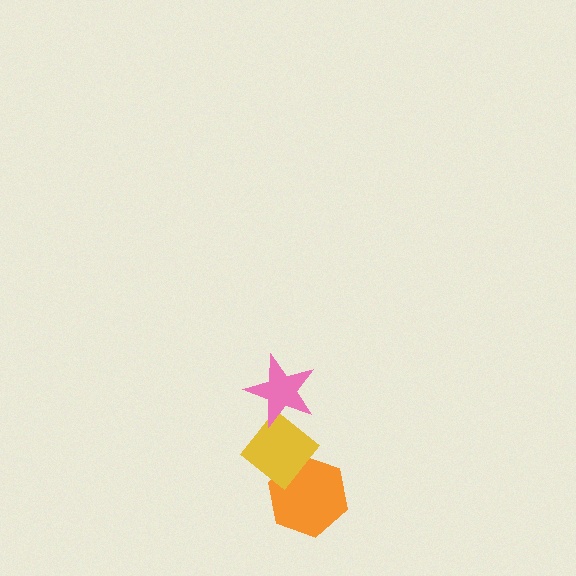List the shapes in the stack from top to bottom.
From top to bottom: the pink star, the yellow diamond, the orange hexagon.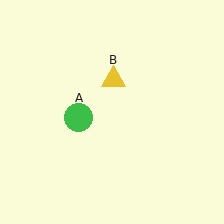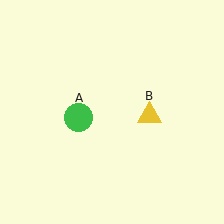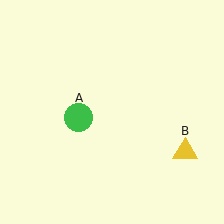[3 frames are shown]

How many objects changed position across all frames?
1 object changed position: yellow triangle (object B).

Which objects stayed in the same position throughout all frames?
Green circle (object A) remained stationary.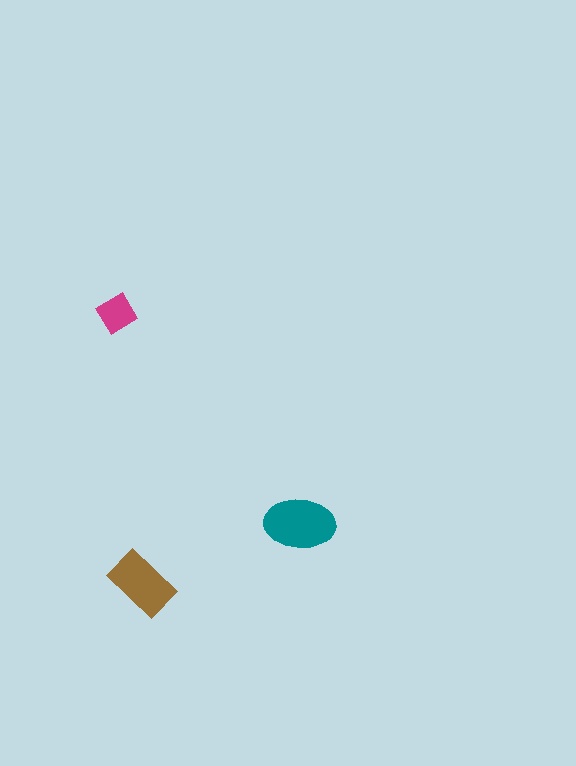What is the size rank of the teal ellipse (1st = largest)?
1st.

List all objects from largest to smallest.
The teal ellipse, the brown rectangle, the magenta diamond.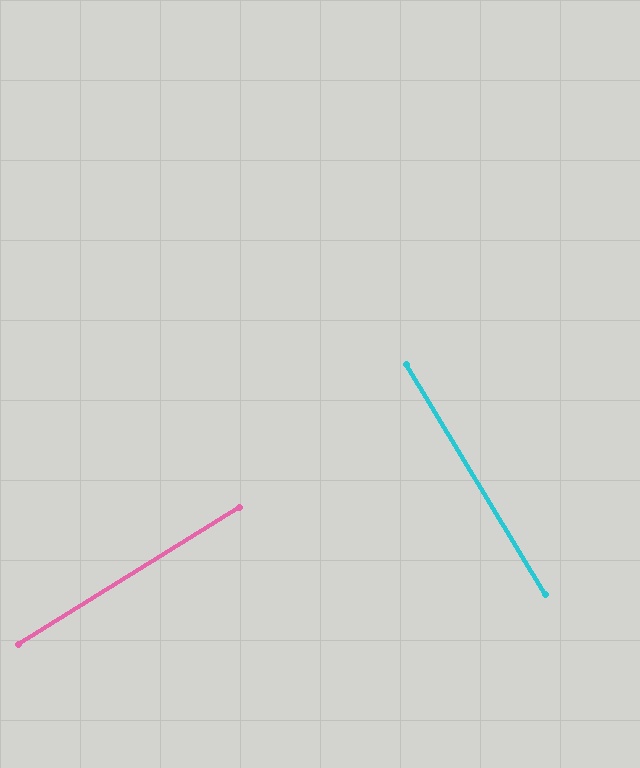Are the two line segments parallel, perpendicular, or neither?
Perpendicular — they meet at approximately 89°.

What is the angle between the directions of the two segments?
Approximately 89 degrees.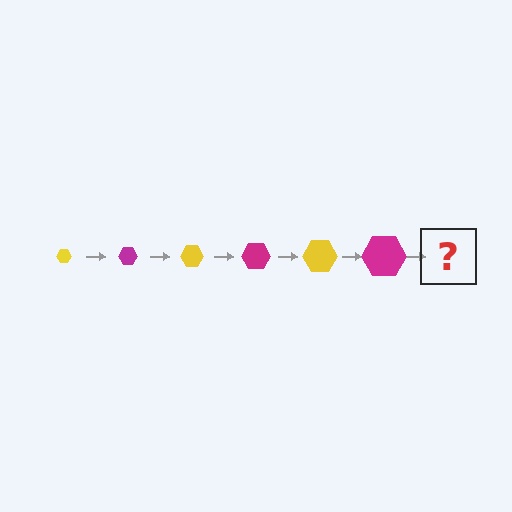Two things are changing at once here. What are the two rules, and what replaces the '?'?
The two rules are that the hexagon grows larger each step and the color cycles through yellow and magenta. The '?' should be a yellow hexagon, larger than the previous one.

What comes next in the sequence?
The next element should be a yellow hexagon, larger than the previous one.